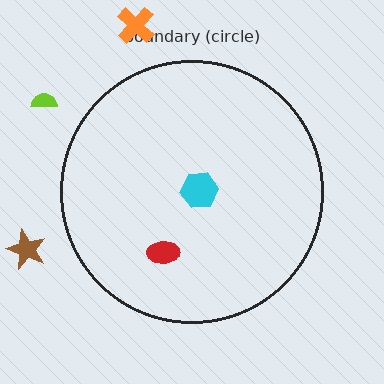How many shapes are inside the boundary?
2 inside, 3 outside.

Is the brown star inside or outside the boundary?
Outside.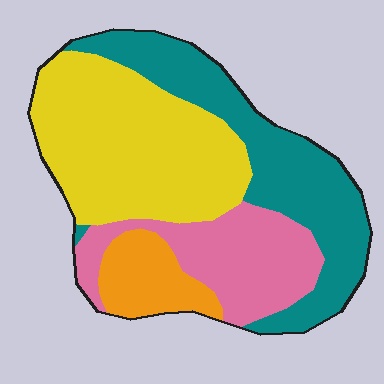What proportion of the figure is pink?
Pink covers 21% of the figure.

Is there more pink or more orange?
Pink.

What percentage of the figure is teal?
Teal takes up about one third (1/3) of the figure.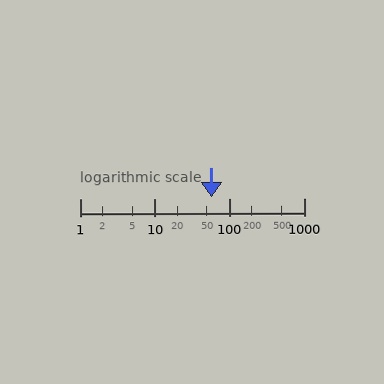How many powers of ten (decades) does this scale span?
The scale spans 3 decades, from 1 to 1000.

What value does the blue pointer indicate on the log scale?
The pointer indicates approximately 58.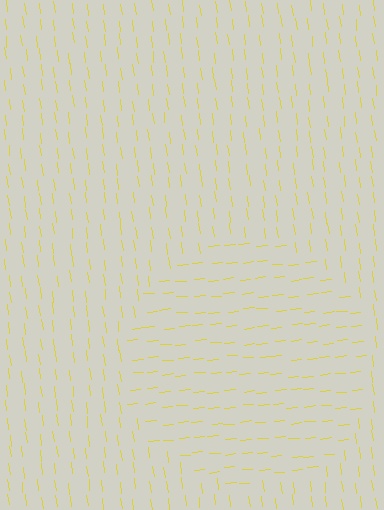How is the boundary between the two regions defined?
The boundary is defined purely by a change in line orientation (approximately 88 degrees difference). All lines are the same color and thickness.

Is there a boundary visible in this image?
Yes, there is a texture boundary formed by a change in line orientation.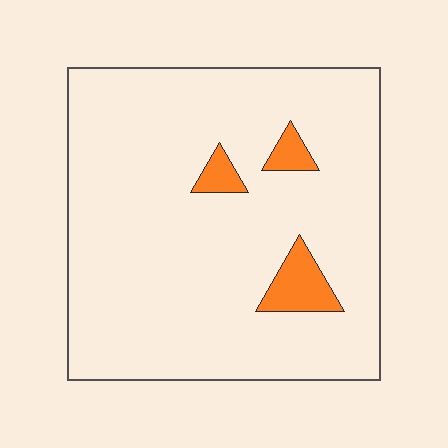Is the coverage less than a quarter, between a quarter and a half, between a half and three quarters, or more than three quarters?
Less than a quarter.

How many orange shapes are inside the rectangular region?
3.